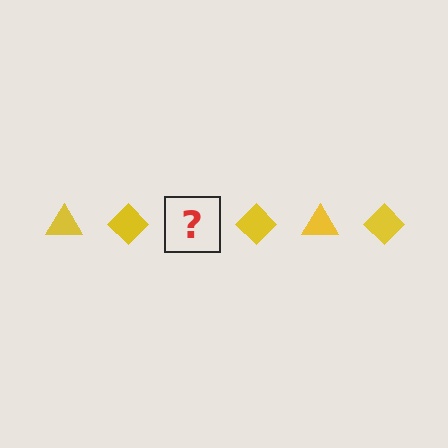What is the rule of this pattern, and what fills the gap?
The rule is that the pattern cycles through triangle, diamond shapes in yellow. The gap should be filled with a yellow triangle.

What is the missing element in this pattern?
The missing element is a yellow triangle.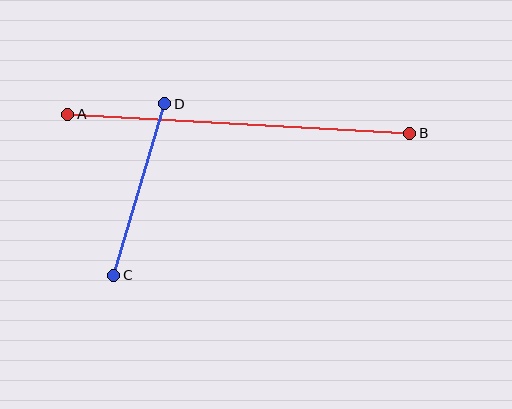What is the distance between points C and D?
The distance is approximately 179 pixels.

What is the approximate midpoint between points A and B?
The midpoint is at approximately (239, 124) pixels.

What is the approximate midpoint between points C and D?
The midpoint is at approximately (139, 189) pixels.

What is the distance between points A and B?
The distance is approximately 343 pixels.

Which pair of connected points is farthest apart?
Points A and B are farthest apart.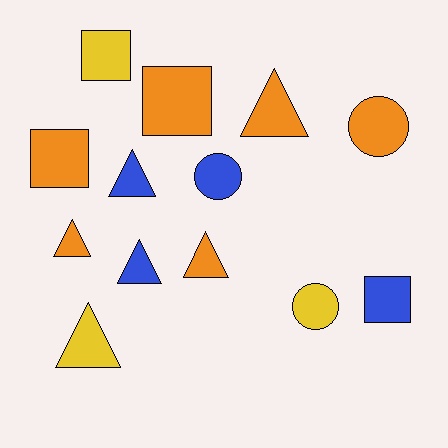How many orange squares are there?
There are 2 orange squares.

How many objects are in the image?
There are 13 objects.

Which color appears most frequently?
Orange, with 6 objects.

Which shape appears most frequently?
Triangle, with 6 objects.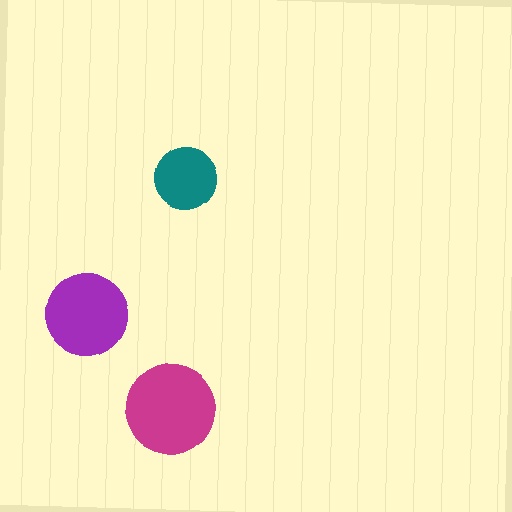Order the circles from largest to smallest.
the magenta one, the purple one, the teal one.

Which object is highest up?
The teal circle is topmost.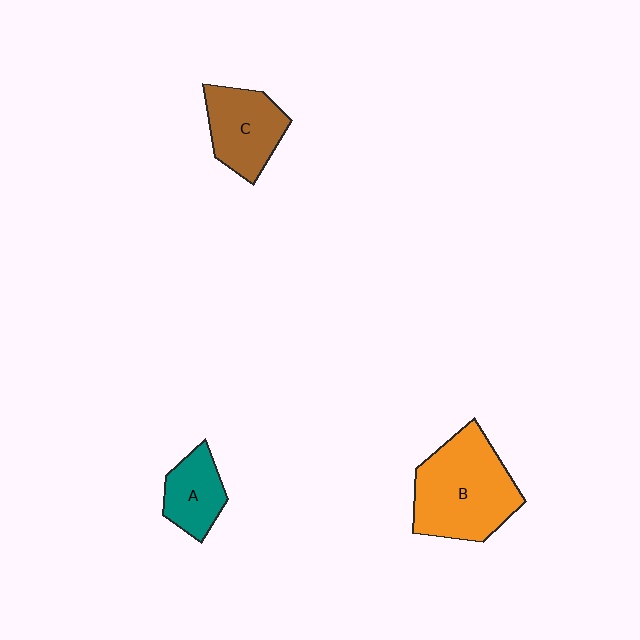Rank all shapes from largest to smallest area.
From largest to smallest: B (orange), C (brown), A (teal).